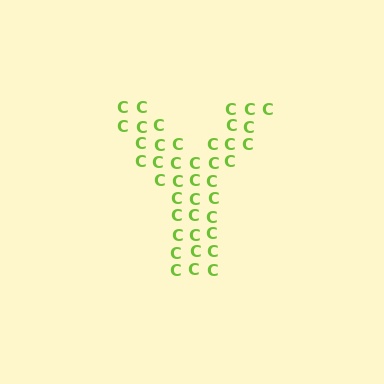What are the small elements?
The small elements are letter C's.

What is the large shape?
The large shape is the letter Y.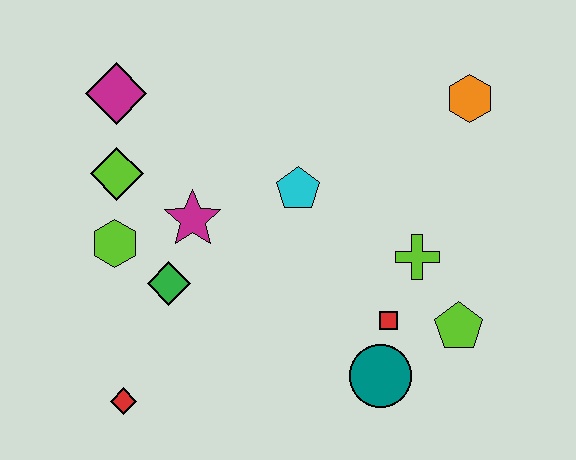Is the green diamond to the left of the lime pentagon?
Yes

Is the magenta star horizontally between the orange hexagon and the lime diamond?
Yes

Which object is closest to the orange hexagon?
The lime cross is closest to the orange hexagon.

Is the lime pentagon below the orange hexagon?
Yes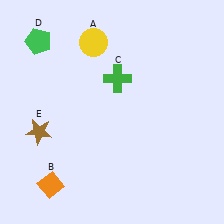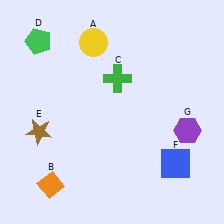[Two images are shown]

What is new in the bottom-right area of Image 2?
A blue square (F) was added in the bottom-right area of Image 2.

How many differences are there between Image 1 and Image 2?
There are 2 differences between the two images.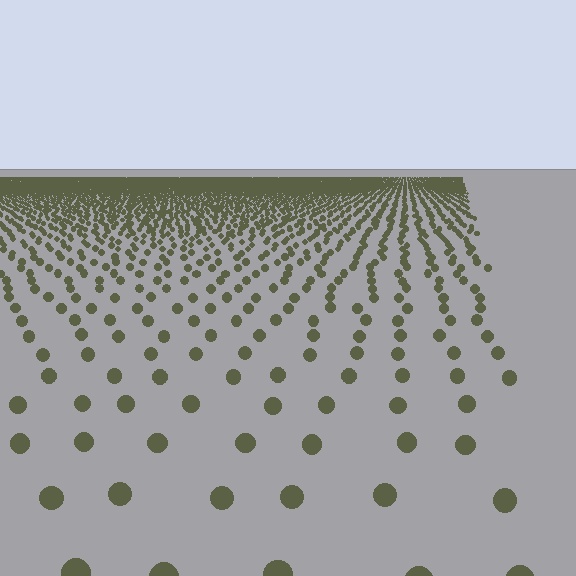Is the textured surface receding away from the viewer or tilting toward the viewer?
The surface is receding away from the viewer. Texture elements get smaller and denser toward the top.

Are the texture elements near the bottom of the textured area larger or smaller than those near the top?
Larger. Near the bottom, elements are closer to the viewer and appear at a bigger on-screen size.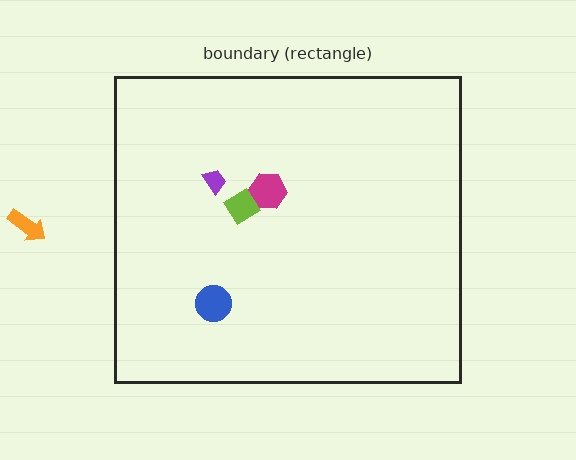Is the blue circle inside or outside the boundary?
Inside.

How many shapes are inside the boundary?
4 inside, 1 outside.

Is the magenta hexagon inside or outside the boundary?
Inside.